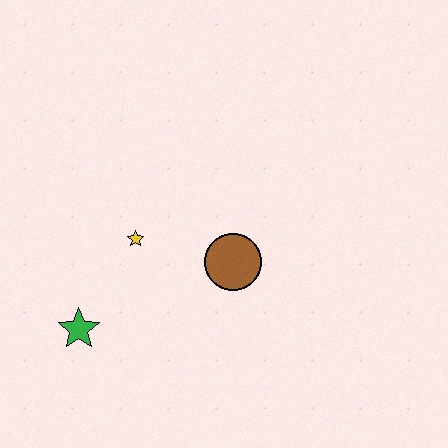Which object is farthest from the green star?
The brown circle is farthest from the green star.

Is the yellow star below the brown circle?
No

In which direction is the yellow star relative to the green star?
The yellow star is above the green star.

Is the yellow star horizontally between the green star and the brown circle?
Yes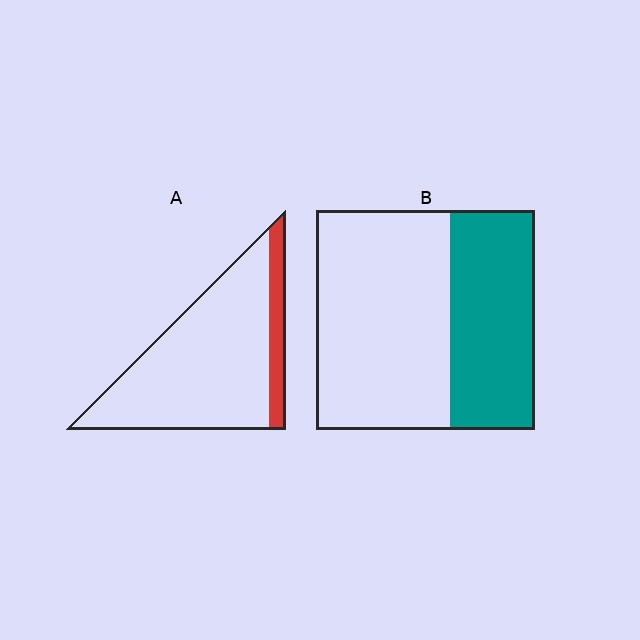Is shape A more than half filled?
No.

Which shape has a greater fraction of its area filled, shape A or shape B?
Shape B.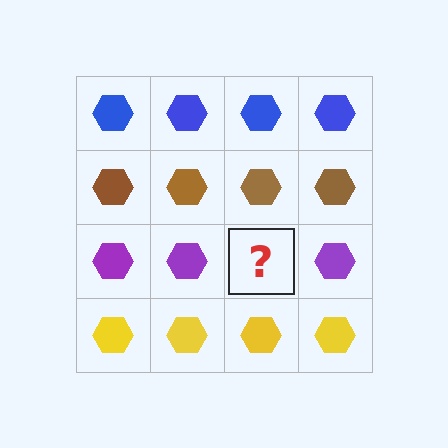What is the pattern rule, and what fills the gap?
The rule is that each row has a consistent color. The gap should be filled with a purple hexagon.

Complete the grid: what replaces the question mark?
The question mark should be replaced with a purple hexagon.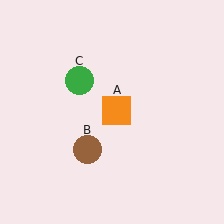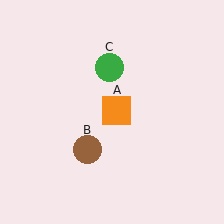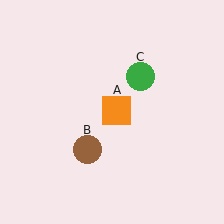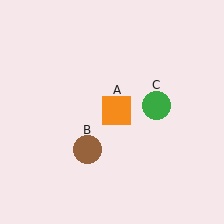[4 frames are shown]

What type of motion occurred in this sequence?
The green circle (object C) rotated clockwise around the center of the scene.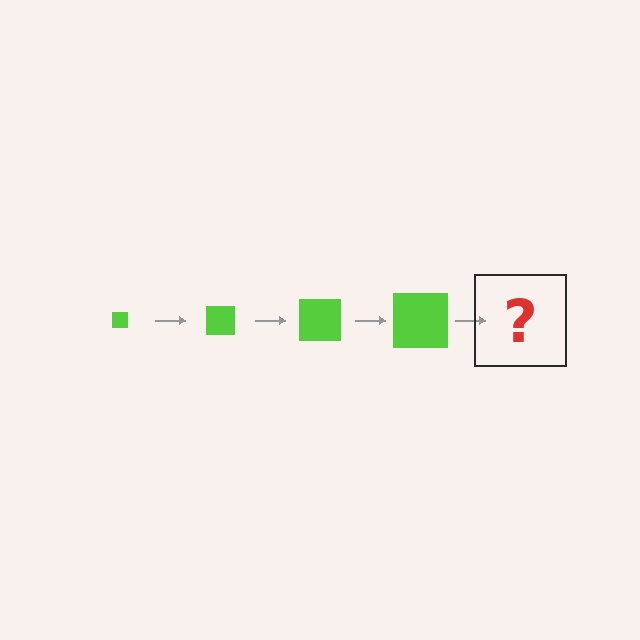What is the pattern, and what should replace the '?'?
The pattern is that the square gets progressively larger each step. The '?' should be a lime square, larger than the previous one.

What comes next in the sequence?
The next element should be a lime square, larger than the previous one.